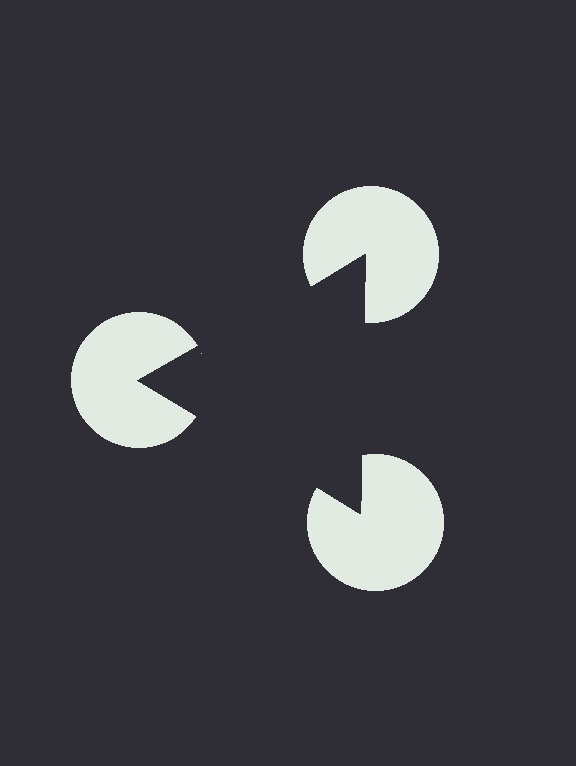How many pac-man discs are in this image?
There are 3 — one at each vertex of the illusory triangle.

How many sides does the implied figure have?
3 sides.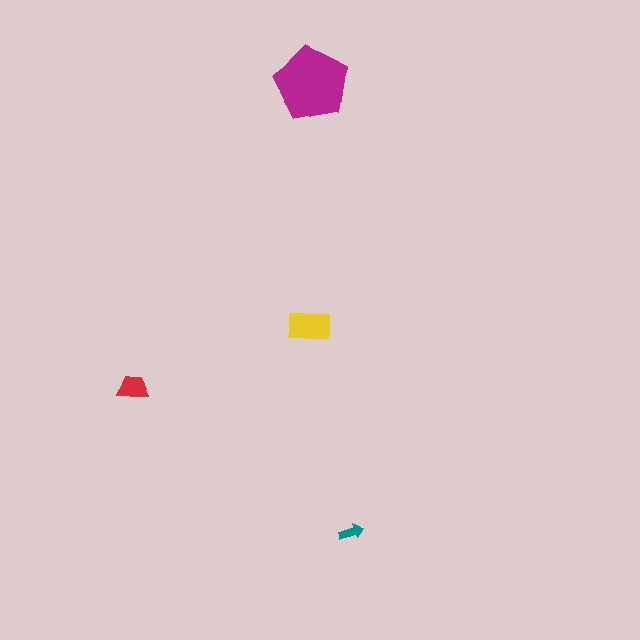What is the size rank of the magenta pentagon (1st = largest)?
1st.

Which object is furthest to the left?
The red trapezoid is leftmost.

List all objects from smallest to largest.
The teal arrow, the red trapezoid, the yellow rectangle, the magenta pentagon.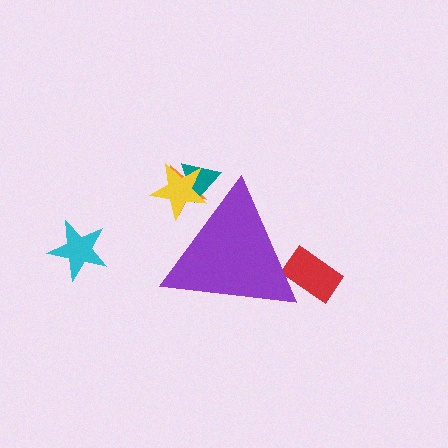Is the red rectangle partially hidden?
Yes, the red rectangle is partially hidden behind the purple triangle.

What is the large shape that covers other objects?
A purple triangle.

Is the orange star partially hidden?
Yes, the orange star is partially hidden behind the purple triangle.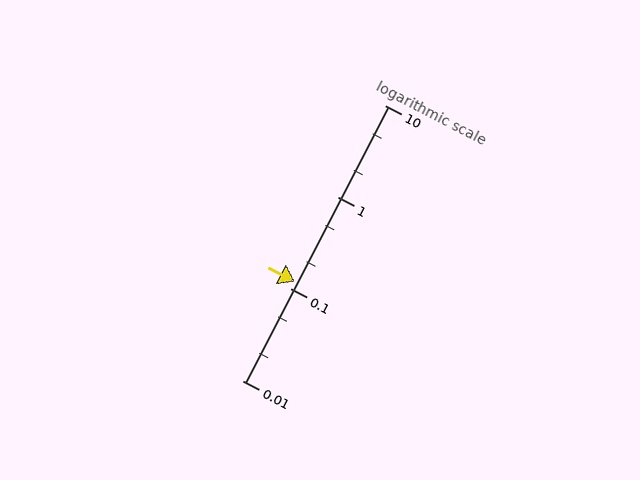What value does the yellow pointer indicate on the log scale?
The pointer indicates approximately 0.12.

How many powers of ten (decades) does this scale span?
The scale spans 3 decades, from 0.01 to 10.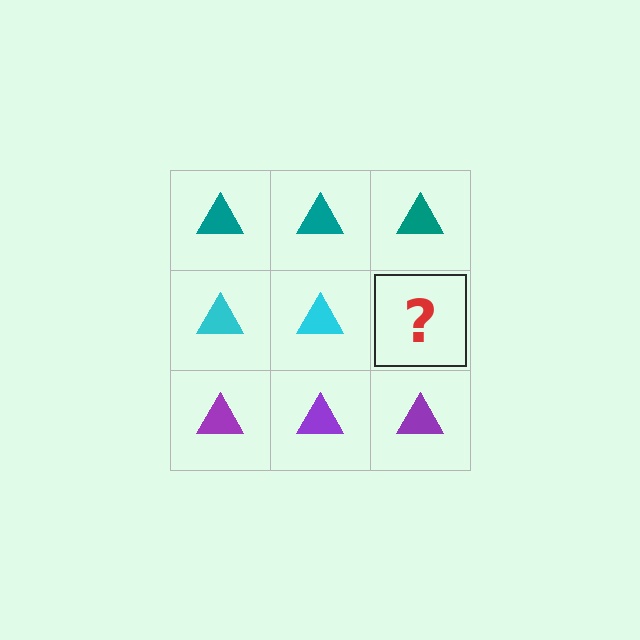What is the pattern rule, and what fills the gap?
The rule is that each row has a consistent color. The gap should be filled with a cyan triangle.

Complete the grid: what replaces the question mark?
The question mark should be replaced with a cyan triangle.